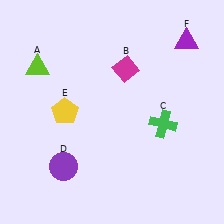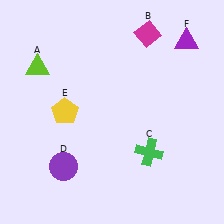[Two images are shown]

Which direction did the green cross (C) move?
The green cross (C) moved down.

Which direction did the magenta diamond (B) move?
The magenta diamond (B) moved up.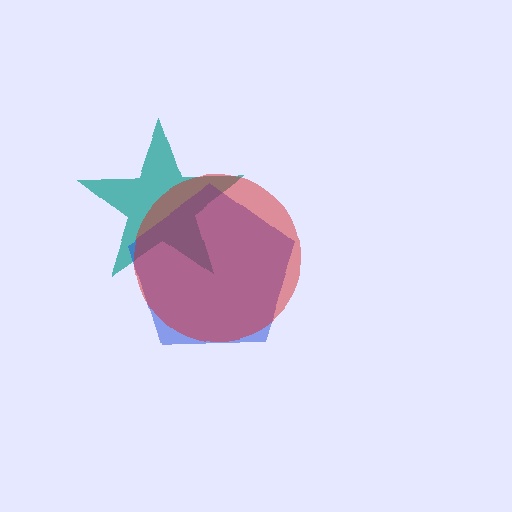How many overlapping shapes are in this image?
There are 3 overlapping shapes in the image.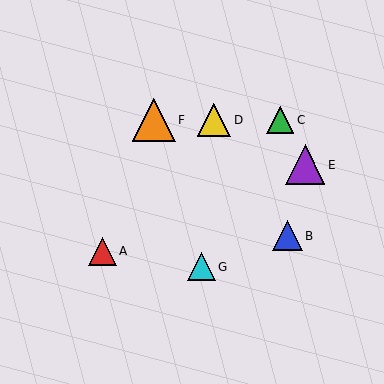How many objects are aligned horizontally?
3 objects (C, D, F) are aligned horizontally.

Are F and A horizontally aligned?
No, F is at y≈120 and A is at y≈252.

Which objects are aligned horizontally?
Objects C, D, F are aligned horizontally.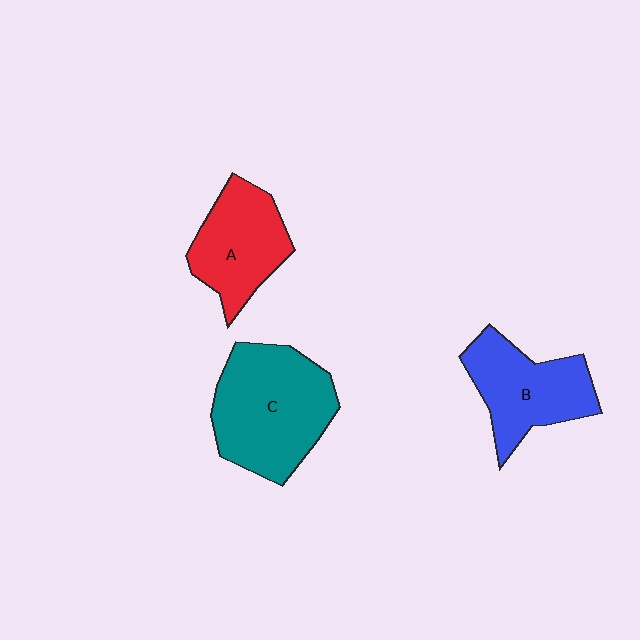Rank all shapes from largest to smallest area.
From largest to smallest: C (teal), B (blue), A (red).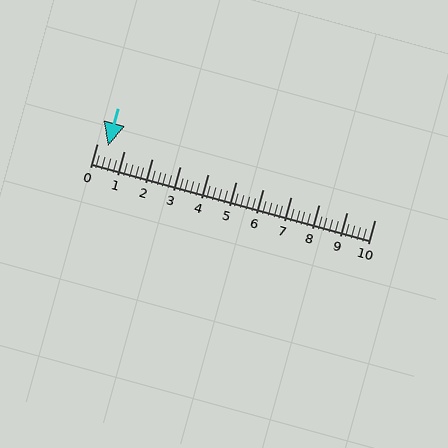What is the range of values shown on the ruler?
The ruler shows values from 0 to 10.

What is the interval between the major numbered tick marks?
The major tick marks are spaced 1 units apart.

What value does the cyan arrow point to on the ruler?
The cyan arrow points to approximately 0.4.